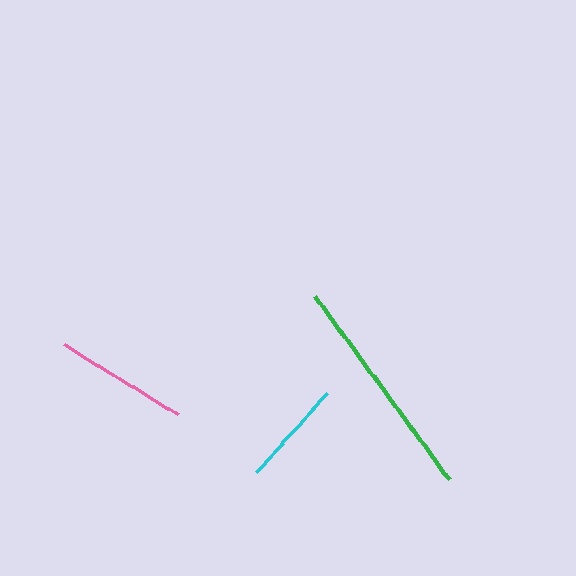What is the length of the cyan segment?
The cyan segment is approximately 106 pixels long.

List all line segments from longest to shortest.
From longest to shortest: green, pink, cyan.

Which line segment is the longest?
The green line is the longest at approximately 227 pixels.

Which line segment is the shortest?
The cyan line is the shortest at approximately 106 pixels.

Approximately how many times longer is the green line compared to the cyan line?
The green line is approximately 2.1 times the length of the cyan line.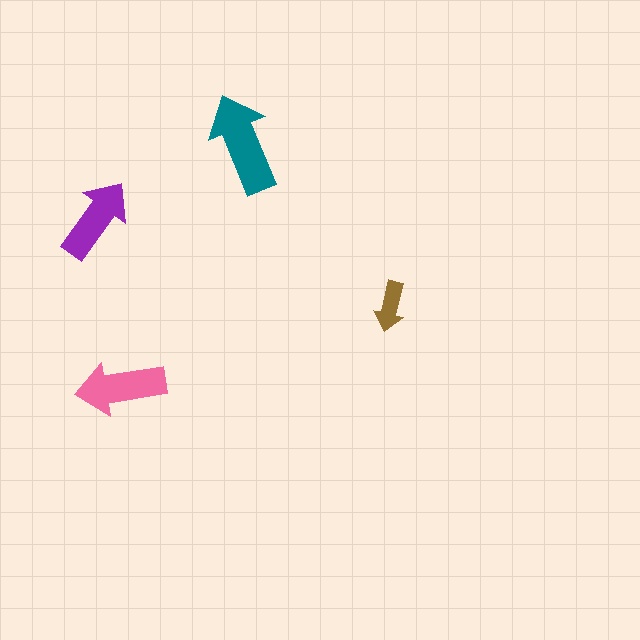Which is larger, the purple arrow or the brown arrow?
The purple one.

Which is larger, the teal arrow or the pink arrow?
The teal one.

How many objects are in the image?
There are 4 objects in the image.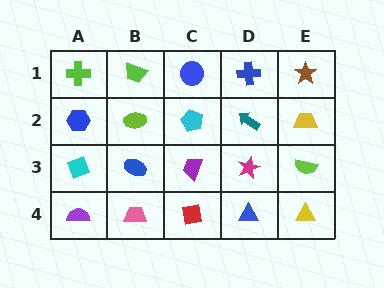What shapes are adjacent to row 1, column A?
A blue hexagon (row 2, column A), a lime trapezoid (row 1, column B).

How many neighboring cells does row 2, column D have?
4.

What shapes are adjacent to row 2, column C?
A blue circle (row 1, column C), a purple trapezoid (row 3, column C), a lime ellipse (row 2, column B), a teal arrow (row 2, column D).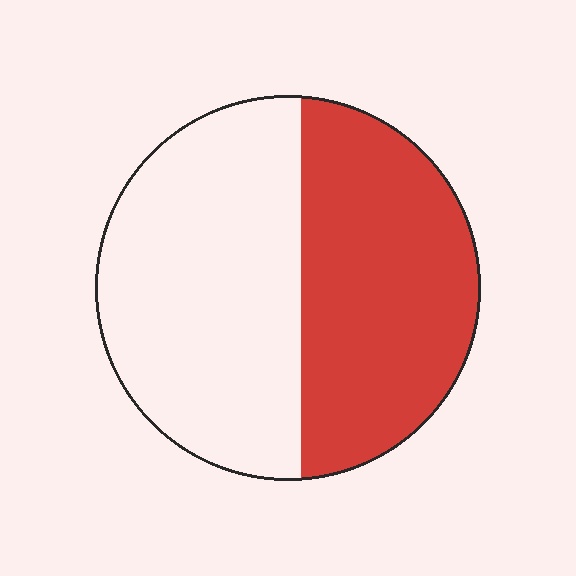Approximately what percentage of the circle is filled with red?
Approximately 45%.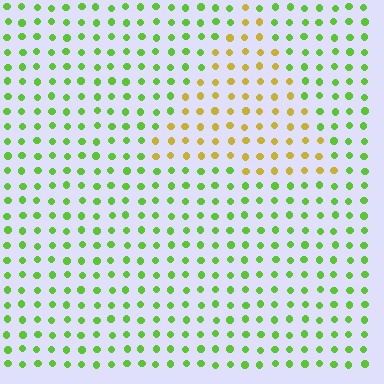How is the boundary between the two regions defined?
The boundary is defined purely by a slight shift in hue (about 51 degrees). Spacing, size, and orientation are identical on both sides.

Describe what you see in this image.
The image is filled with small lime elements in a uniform arrangement. A triangle-shaped region is visible where the elements are tinted to a slightly different hue, forming a subtle color boundary.